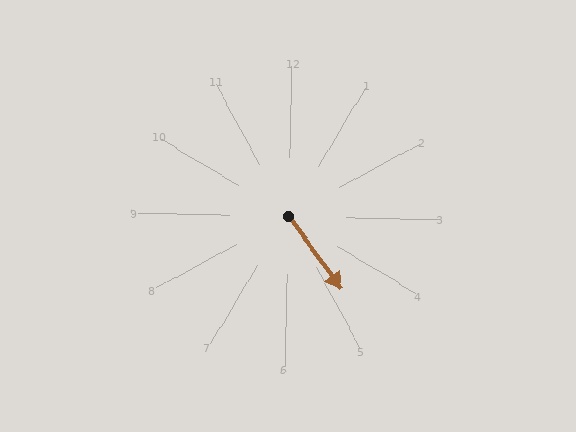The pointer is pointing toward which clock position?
Roughly 5 o'clock.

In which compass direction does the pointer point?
Southeast.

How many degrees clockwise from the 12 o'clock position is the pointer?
Approximately 143 degrees.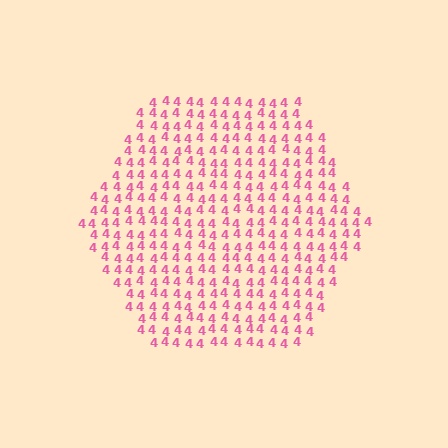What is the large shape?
The large shape is a hexagon.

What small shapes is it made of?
It is made of small digit 4's.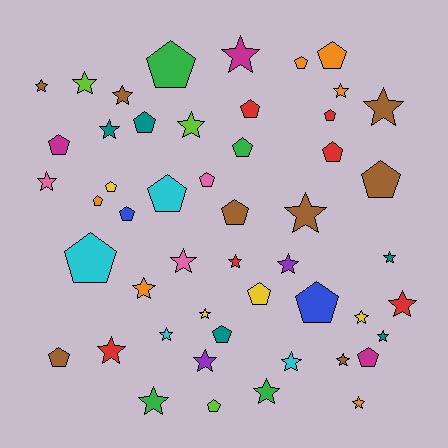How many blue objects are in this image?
There are 2 blue objects.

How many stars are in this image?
There are 27 stars.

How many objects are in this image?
There are 50 objects.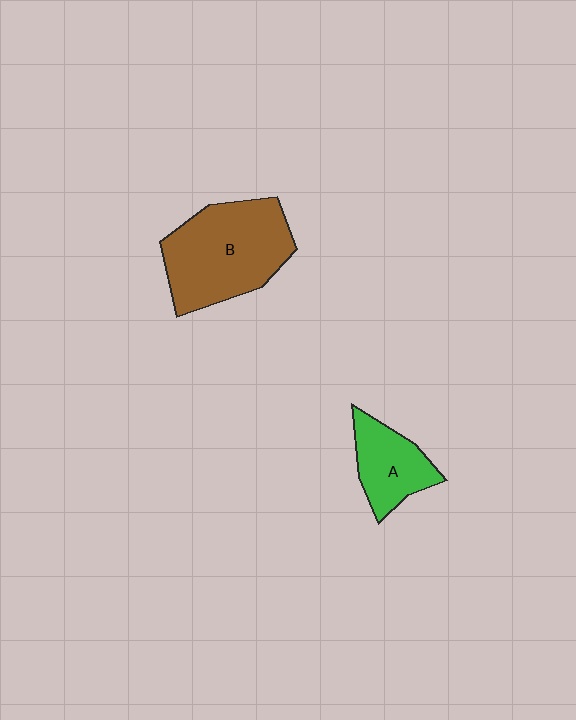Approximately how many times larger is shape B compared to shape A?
Approximately 2.0 times.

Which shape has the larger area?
Shape B (brown).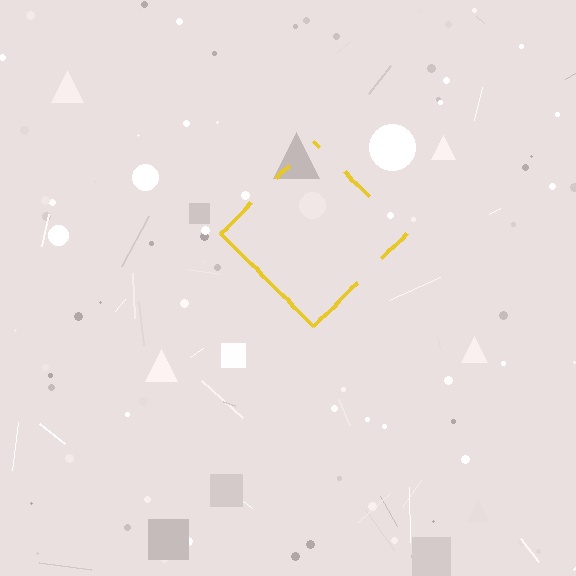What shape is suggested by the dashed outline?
The dashed outline suggests a diamond.